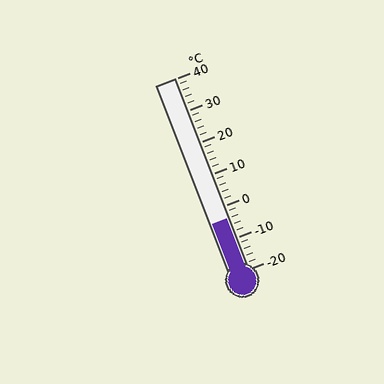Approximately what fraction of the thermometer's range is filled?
The thermometer is filled to approximately 25% of its range.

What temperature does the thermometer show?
The thermometer shows approximately -4°C.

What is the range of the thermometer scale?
The thermometer scale ranges from -20°C to 40°C.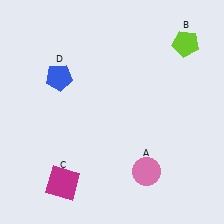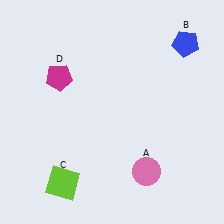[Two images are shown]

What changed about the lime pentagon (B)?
In Image 1, B is lime. In Image 2, it changed to blue.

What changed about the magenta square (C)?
In Image 1, C is magenta. In Image 2, it changed to lime.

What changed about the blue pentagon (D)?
In Image 1, D is blue. In Image 2, it changed to magenta.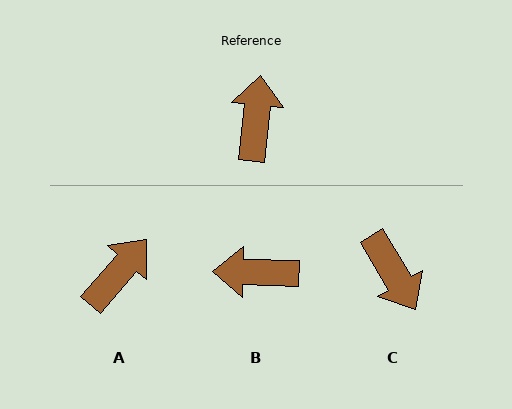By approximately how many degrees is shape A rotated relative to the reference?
Approximately 35 degrees clockwise.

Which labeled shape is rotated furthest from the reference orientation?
C, about 143 degrees away.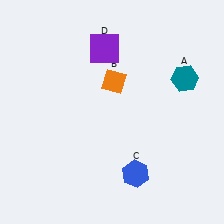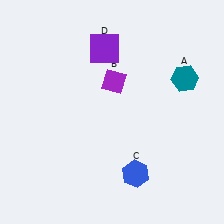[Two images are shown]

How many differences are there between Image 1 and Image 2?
There is 1 difference between the two images.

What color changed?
The diamond (B) changed from orange in Image 1 to purple in Image 2.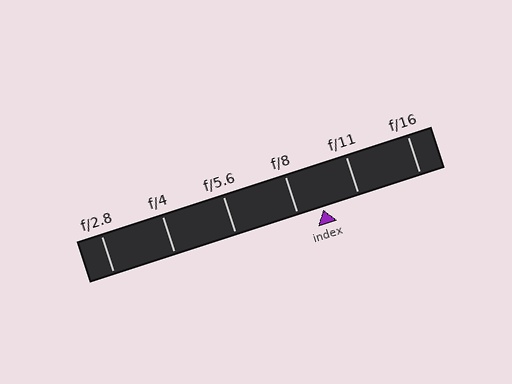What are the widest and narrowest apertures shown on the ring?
The widest aperture shown is f/2.8 and the narrowest is f/16.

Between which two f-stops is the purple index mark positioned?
The index mark is between f/8 and f/11.